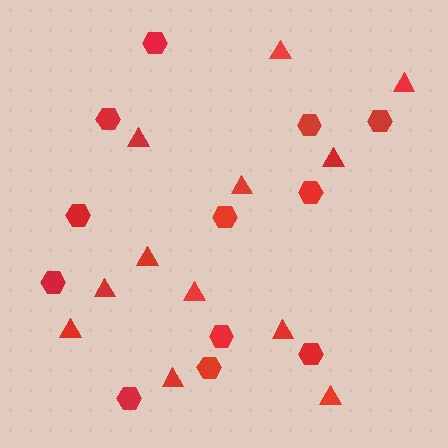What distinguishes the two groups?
There are 2 groups: one group of triangles (12) and one group of hexagons (12).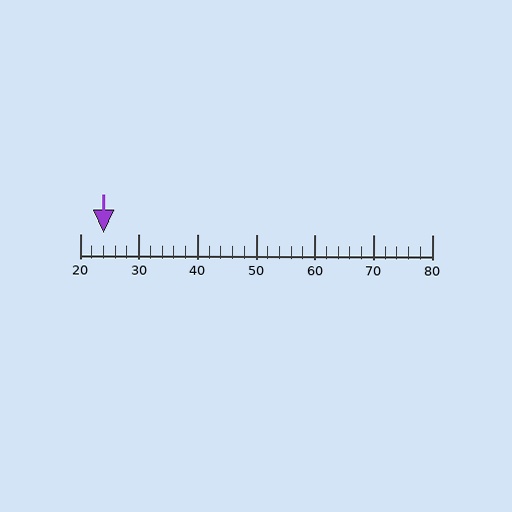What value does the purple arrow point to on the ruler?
The purple arrow points to approximately 24.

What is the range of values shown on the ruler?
The ruler shows values from 20 to 80.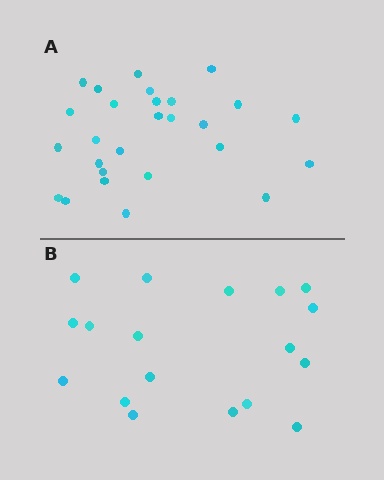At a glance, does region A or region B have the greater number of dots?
Region A (the top region) has more dots.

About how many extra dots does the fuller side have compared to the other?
Region A has roughly 8 or so more dots than region B.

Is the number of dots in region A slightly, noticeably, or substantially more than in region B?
Region A has substantially more. The ratio is roughly 1.5 to 1.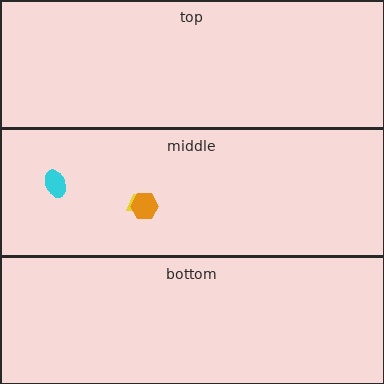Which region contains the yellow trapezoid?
The middle region.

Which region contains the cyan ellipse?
The middle region.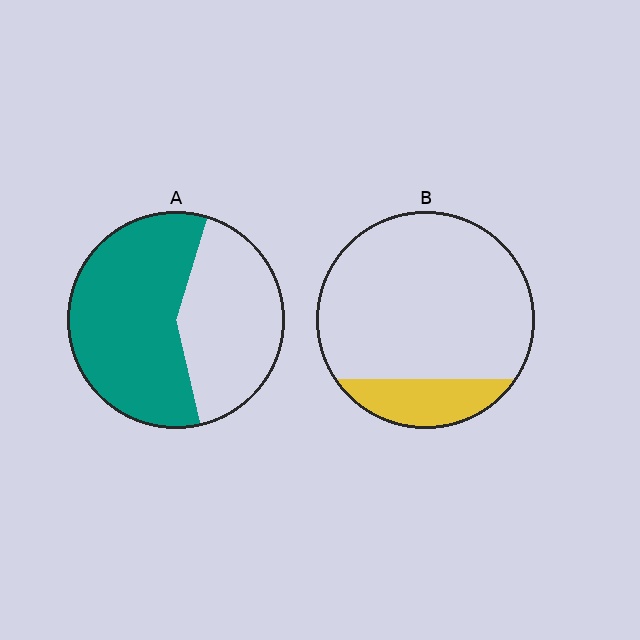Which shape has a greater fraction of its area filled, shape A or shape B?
Shape A.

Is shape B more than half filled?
No.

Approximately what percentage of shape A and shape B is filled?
A is approximately 60% and B is approximately 15%.